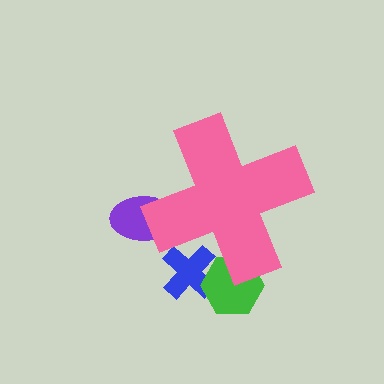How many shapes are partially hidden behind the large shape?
3 shapes are partially hidden.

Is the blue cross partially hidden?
Yes, the blue cross is partially hidden behind the pink cross.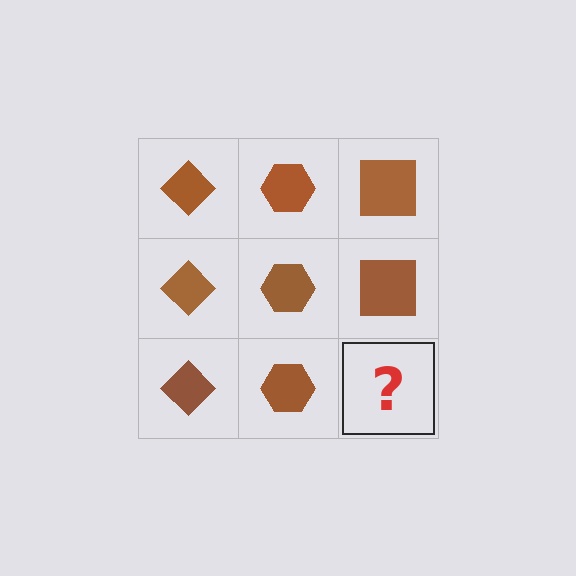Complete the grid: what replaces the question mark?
The question mark should be replaced with a brown square.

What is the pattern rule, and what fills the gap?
The rule is that each column has a consistent shape. The gap should be filled with a brown square.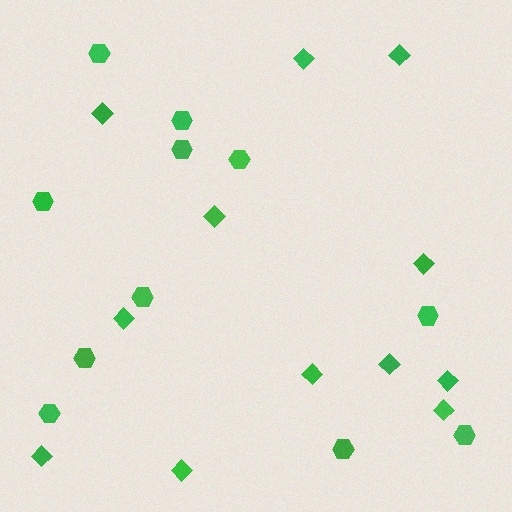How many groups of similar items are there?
There are 2 groups: one group of hexagons (11) and one group of diamonds (12).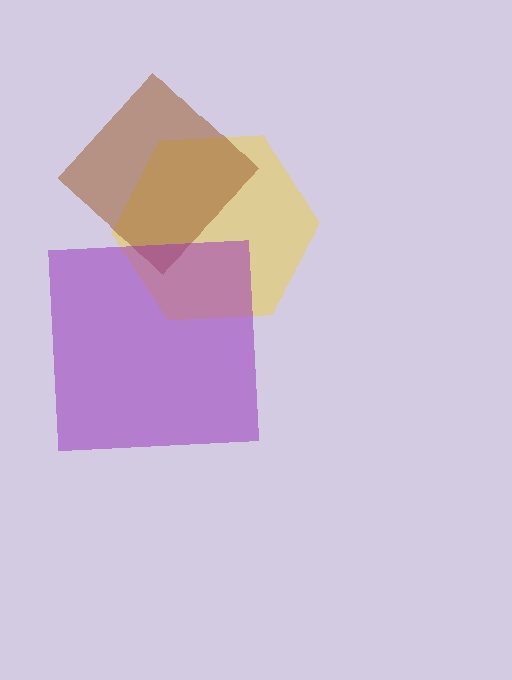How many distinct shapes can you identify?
There are 3 distinct shapes: a yellow hexagon, a brown diamond, a purple square.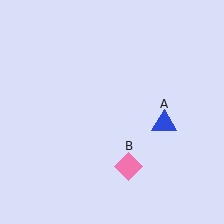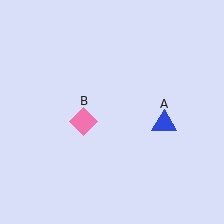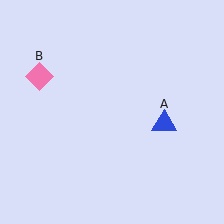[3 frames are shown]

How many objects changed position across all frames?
1 object changed position: pink diamond (object B).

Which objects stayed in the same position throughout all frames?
Blue triangle (object A) remained stationary.